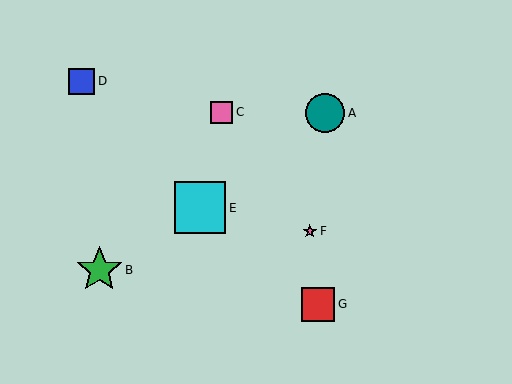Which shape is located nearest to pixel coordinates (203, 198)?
The cyan square (labeled E) at (200, 208) is nearest to that location.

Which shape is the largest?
The cyan square (labeled E) is the largest.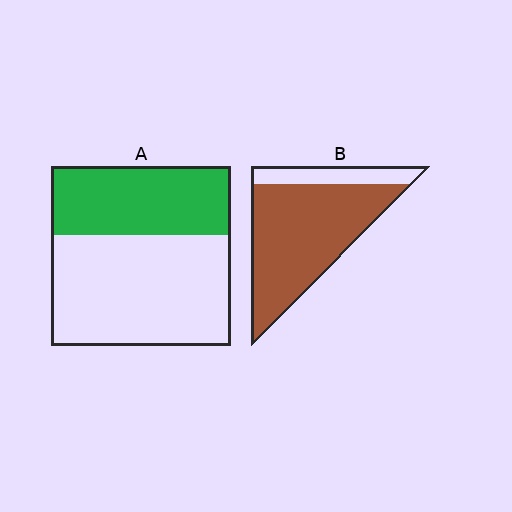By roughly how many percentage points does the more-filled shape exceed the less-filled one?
By roughly 45 percentage points (B over A).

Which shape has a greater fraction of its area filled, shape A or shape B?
Shape B.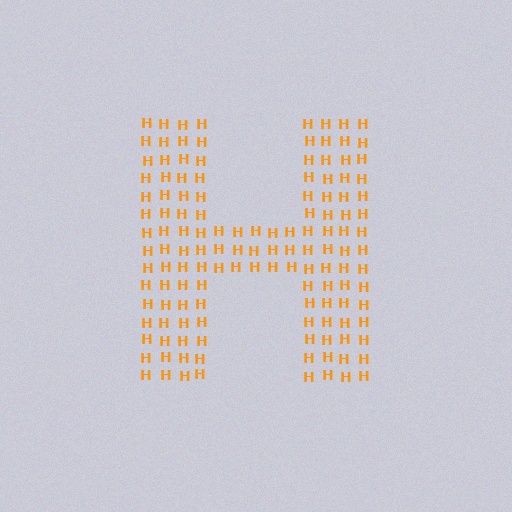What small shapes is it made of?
It is made of small letter H's.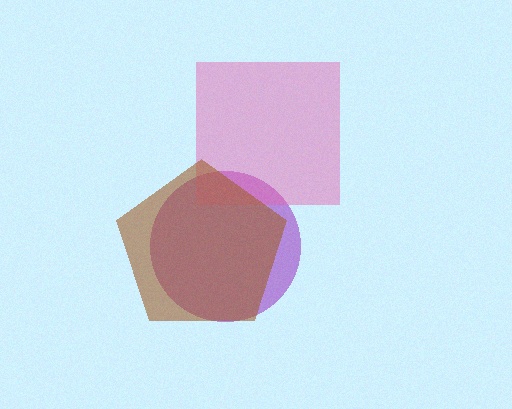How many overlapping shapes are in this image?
There are 3 overlapping shapes in the image.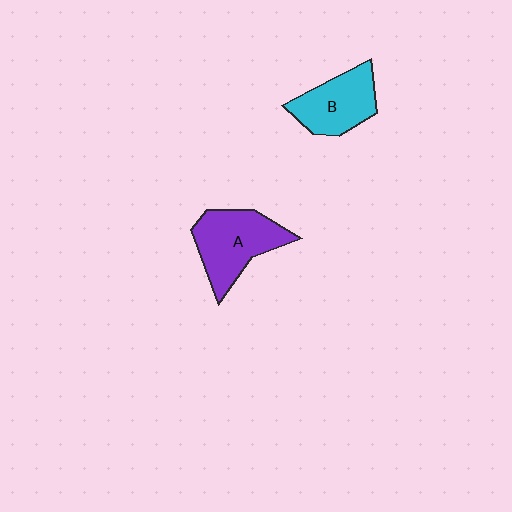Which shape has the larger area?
Shape A (purple).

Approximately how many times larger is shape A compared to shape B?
Approximately 1.2 times.